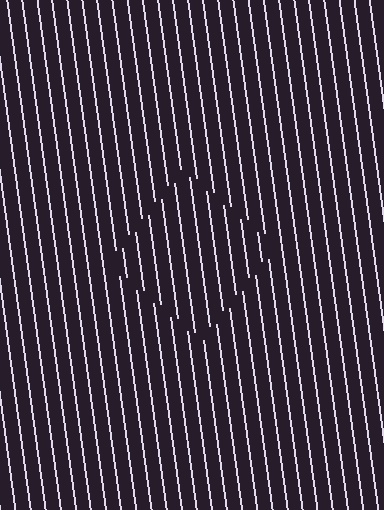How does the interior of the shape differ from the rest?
The interior of the shape contains the same grating, shifted by half a period — the contour is defined by the phase discontinuity where line-ends from the inner and outer gratings abut.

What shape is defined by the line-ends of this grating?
An illusory square. The interior of the shape contains the same grating, shifted by half a period — the contour is defined by the phase discontinuity where line-ends from the inner and outer gratings abut.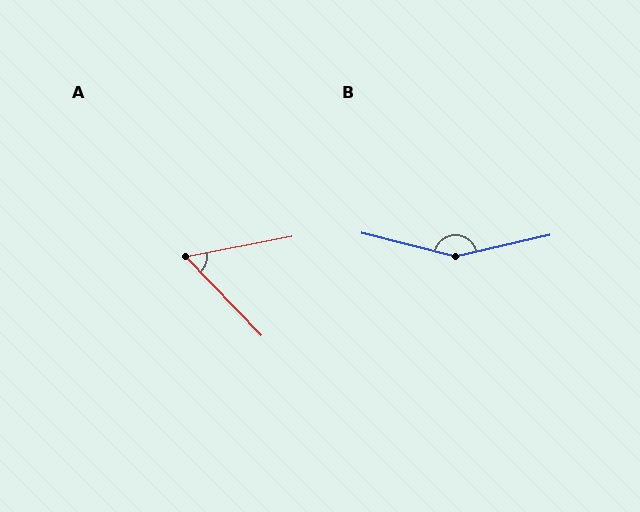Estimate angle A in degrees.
Approximately 57 degrees.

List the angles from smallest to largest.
A (57°), B (153°).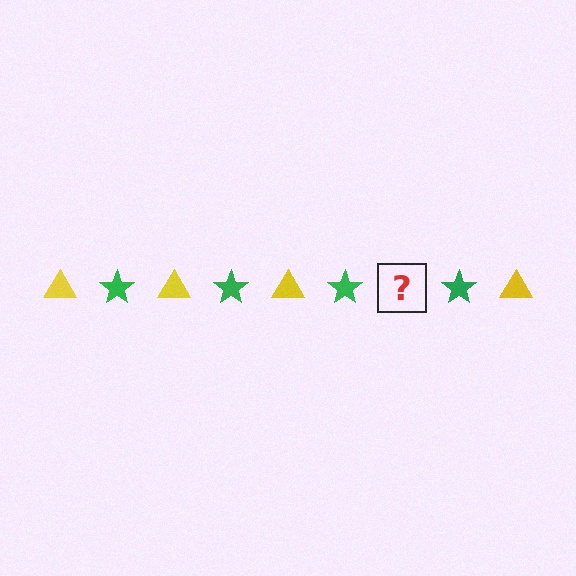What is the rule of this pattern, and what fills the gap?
The rule is that the pattern alternates between yellow triangle and green star. The gap should be filled with a yellow triangle.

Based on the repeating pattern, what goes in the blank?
The blank should be a yellow triangle.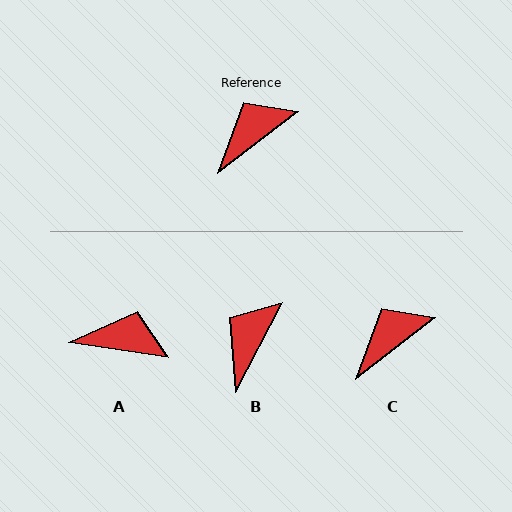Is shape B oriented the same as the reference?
No, it is off by about 25 degrees.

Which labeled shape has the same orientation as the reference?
C.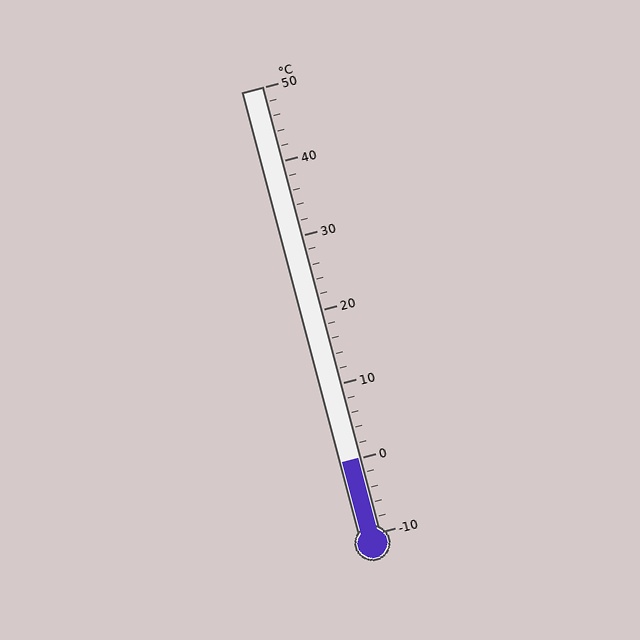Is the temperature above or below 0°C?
The temperature is at 0°C.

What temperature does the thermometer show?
The thermometer shows approximately 0°C.